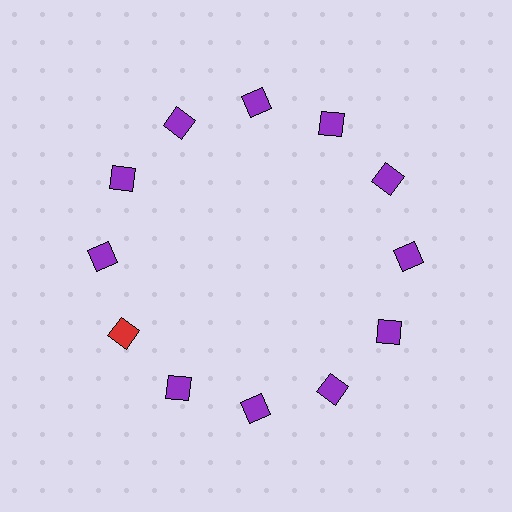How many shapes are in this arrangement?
There are 12 shapes arranged in a ring pattern.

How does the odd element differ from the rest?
It has a different color: red instead of purple.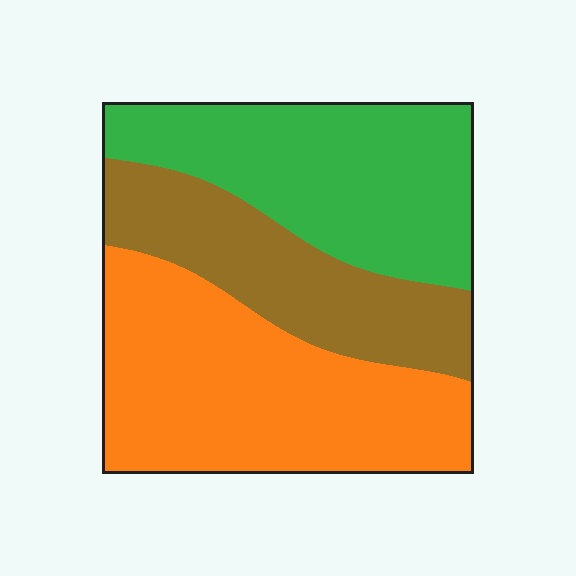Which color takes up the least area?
Brown, at roughly 25%.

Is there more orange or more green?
Orange.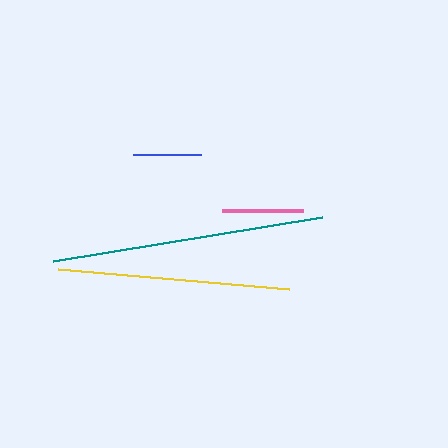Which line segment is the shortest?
The blue line is the shortest at approximately 68 pixels.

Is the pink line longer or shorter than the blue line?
The pink line is longer than the blue line.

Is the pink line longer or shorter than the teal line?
The teal line is longer than the pink line.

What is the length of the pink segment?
The pink segment is approximately 81 pixels long.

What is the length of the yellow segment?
The yellow segment is approximately 232 pixels long.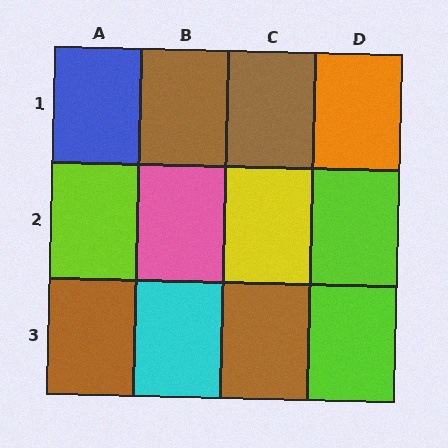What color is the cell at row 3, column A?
Brown.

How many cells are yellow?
1 cell is yellow.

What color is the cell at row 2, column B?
Pink.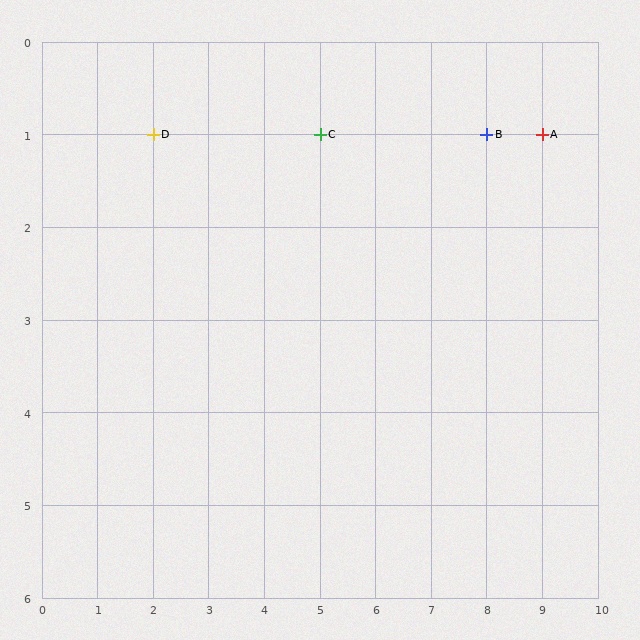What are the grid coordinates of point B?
Point B is at grid coordinates (8, 1).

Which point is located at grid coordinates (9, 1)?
Point A is at (9, 1).